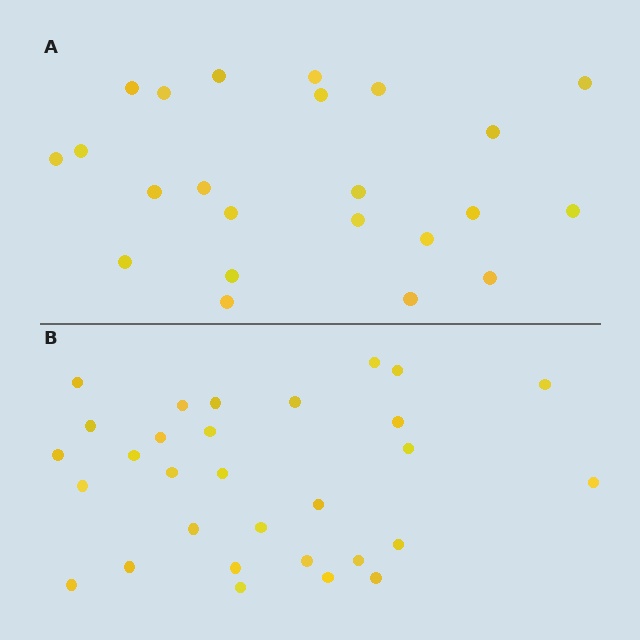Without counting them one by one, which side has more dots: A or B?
Region B (the bottom region) has more dots.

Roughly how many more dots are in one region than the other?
Region B has roughly 8 or so more dots than region A.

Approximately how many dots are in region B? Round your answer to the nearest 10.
About 30 dots.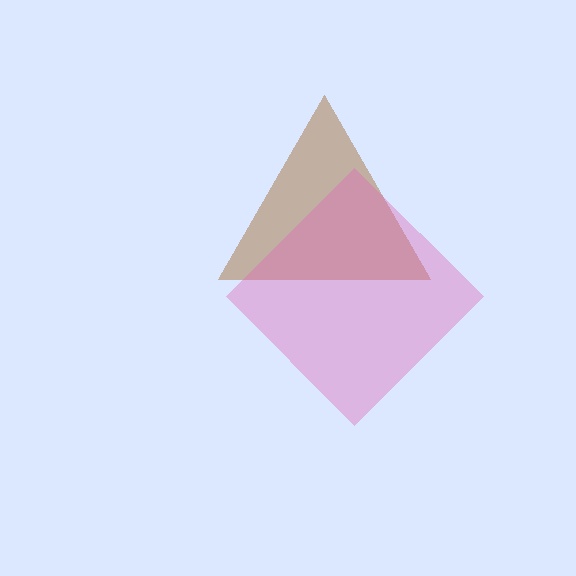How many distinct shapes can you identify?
There are 2 distinct shapes: a brown triangle, a pink diamond.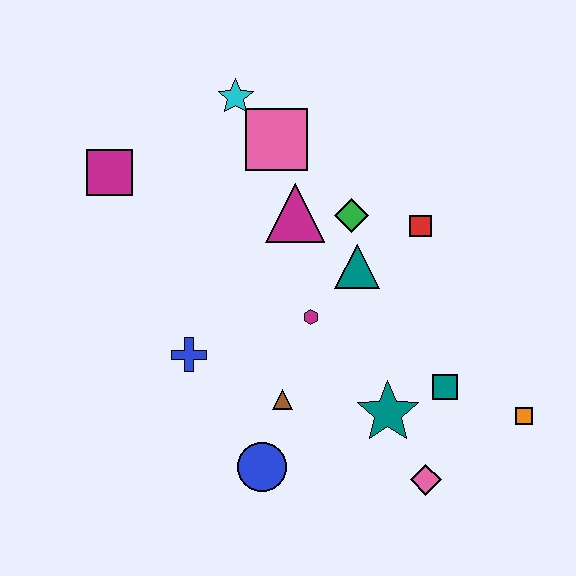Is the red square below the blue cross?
No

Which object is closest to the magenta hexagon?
The teal triangle is closest to the magenta hexagon.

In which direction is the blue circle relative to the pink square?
The blue circle is below the pink square.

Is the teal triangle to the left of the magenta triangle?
No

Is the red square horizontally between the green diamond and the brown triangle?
No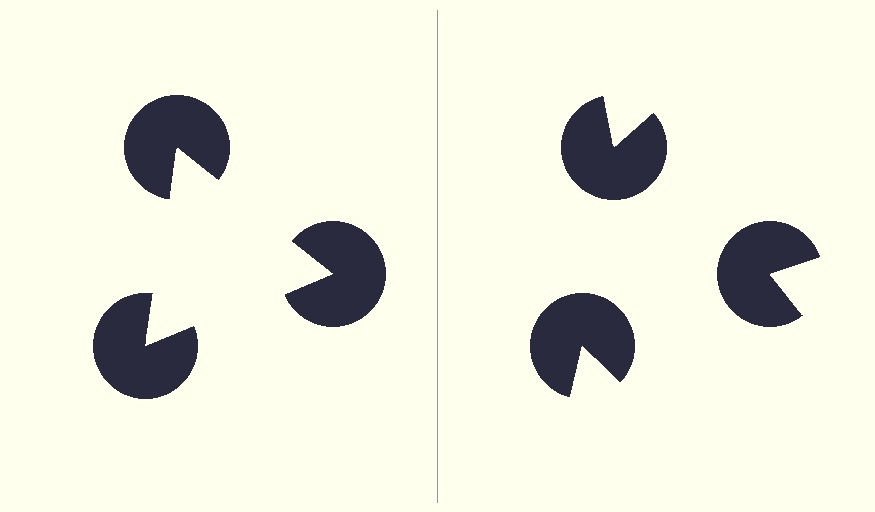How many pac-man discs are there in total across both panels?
6 — 3 on each side.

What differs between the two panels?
The pac-man discs are positioned identically on both sides; only the wedge orientations differ. On the left they align to a triangle; on the right they are misaligned.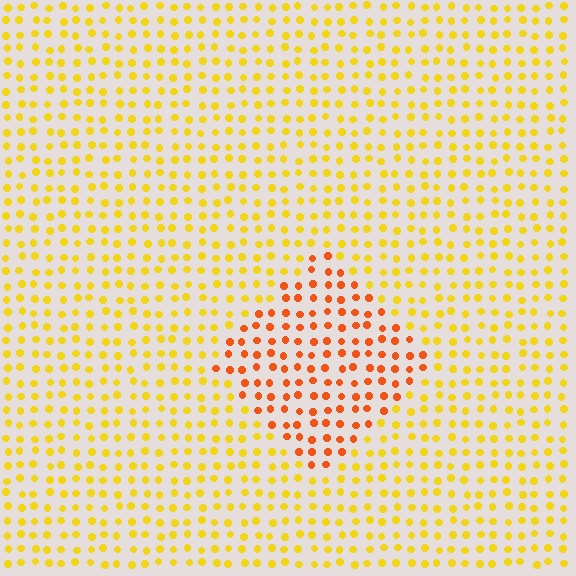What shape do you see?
I see a diamond.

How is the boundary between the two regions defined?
The boundary is defined purely by a slight shift in hue (about 36 degrees). Spacing, size, and orientation are identical on both sides.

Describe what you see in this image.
The image is filled with small yellow elements in a uniform arrangement. A diamond-shaped region is visible where the elements are tinted to a slightly different hue, forming a subtle color boundary.